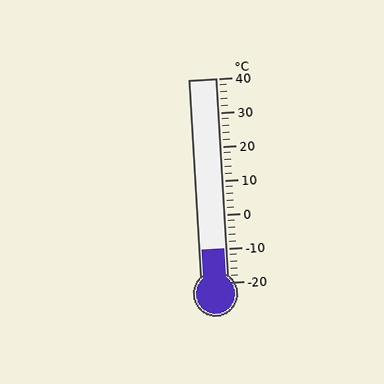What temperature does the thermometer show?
The thermometer shows approximately -10°C.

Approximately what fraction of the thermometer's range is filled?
The thermometer is filled to approximately 15% of its range.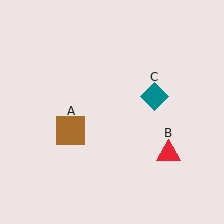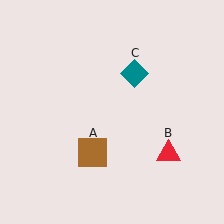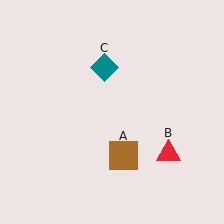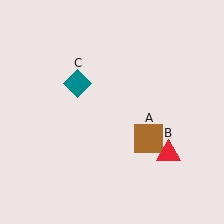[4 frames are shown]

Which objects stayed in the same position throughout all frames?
Red triangle (object B) remained stationary.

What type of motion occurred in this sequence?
The brown square (object A), teal diamond (object C) rotated counterclockwise around the center of the scene.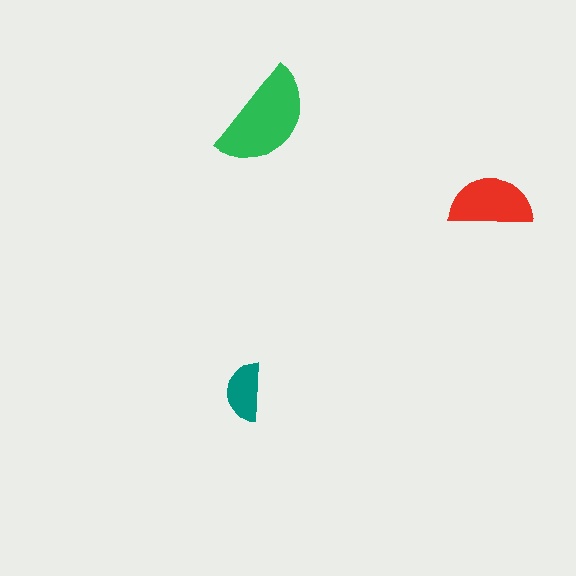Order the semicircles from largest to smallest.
the green one, the red one, the teal one.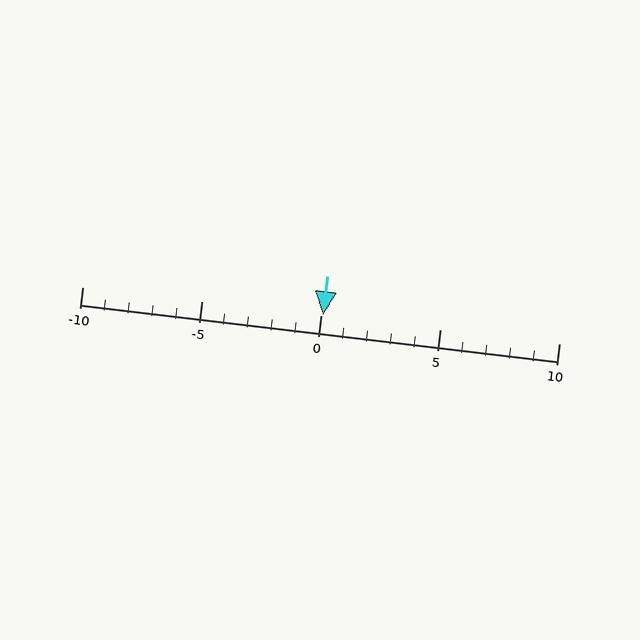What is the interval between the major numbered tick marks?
The major tick marks are spaced 5 units apart.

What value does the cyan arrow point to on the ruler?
The cyan arrow points to approximately 0.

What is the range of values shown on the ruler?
The ruler shows values from -10 to 10.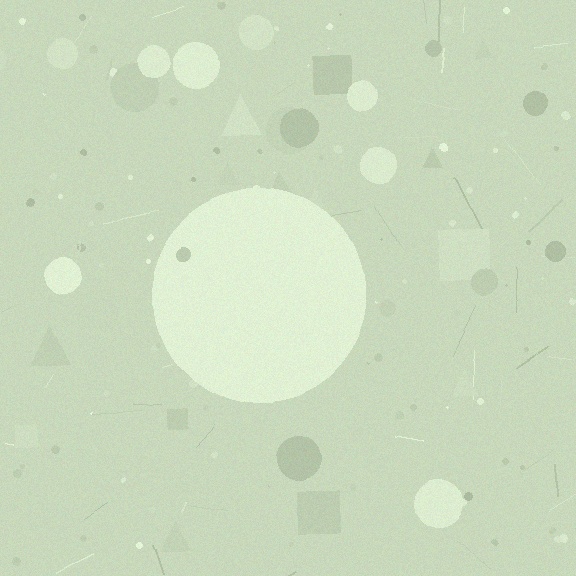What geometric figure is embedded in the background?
A circle is embedded in the background.